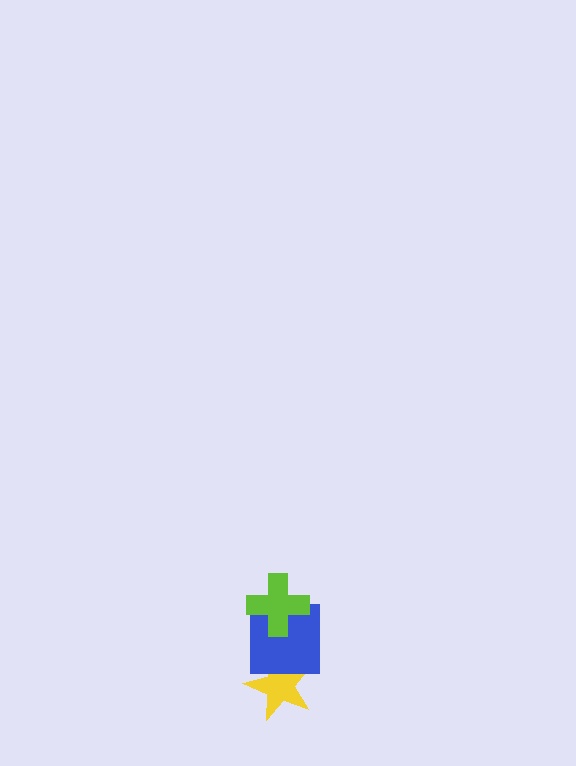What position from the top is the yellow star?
The yellow star is 3rd from the top.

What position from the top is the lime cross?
The lime cross is 1st from the top.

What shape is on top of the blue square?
The lime cross is on top of the blue square.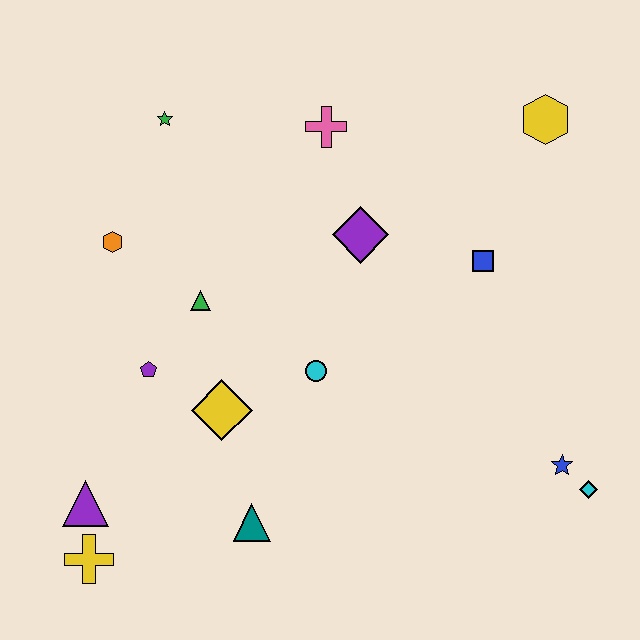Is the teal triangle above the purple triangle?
No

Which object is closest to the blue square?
The purple diamond is closest to the blue square.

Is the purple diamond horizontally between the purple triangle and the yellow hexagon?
Yes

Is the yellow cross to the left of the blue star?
Yes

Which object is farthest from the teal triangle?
The yellow hexagon is farthest from the teal triangle.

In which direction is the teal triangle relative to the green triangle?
The teal triangle is below the green triangle.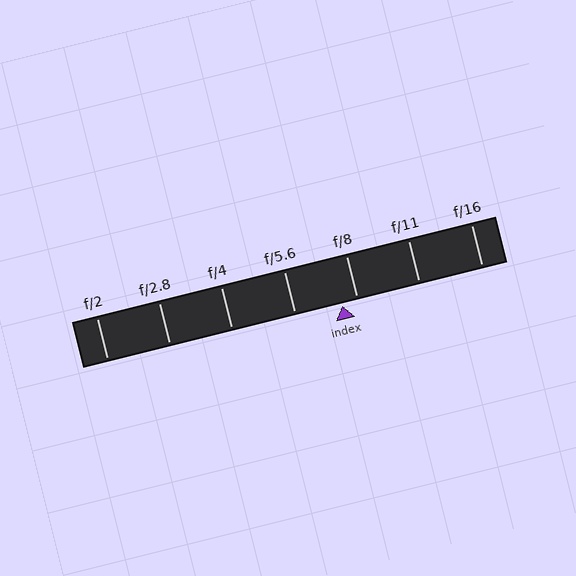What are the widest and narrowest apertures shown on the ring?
The widest aperture shown is f/2 and the narrowest is f/16.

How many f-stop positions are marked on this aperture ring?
There are 7 f-stop positions marked.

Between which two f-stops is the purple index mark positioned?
The index mark is between f/5.6 and f/8.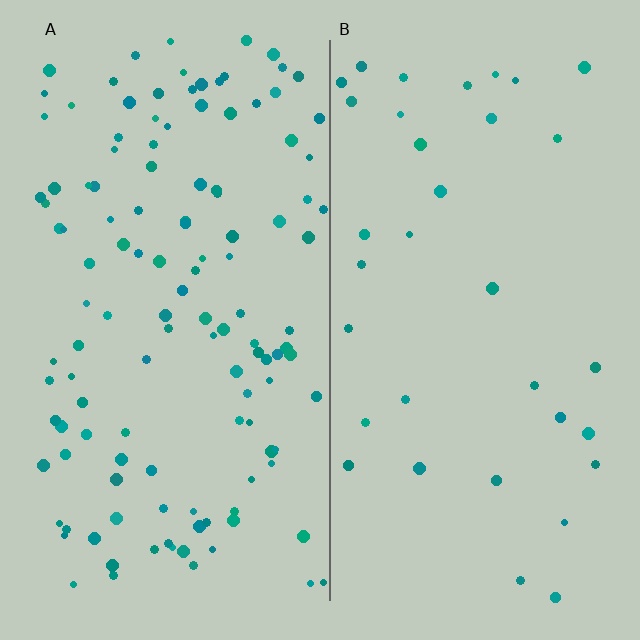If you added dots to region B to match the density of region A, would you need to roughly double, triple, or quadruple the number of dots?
Approximately quadruple.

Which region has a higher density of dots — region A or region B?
A (the left).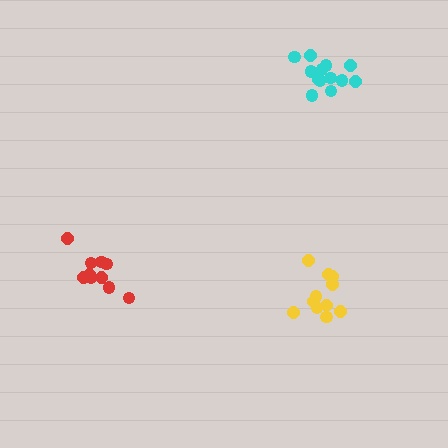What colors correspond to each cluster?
The clusters are colored: yellow, red, cyan.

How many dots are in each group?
Group 1: 11 dots, Group 2: 10 dots, Group 3: 13 dots (34 total).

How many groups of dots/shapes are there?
There are 3 groups.